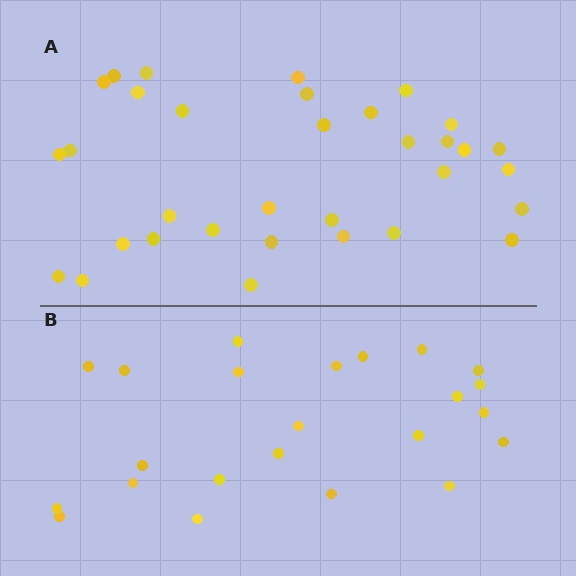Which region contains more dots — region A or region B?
Region A (the top region) has more dots.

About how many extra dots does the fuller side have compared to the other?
Region A has roughly 10 or so more dots than region B.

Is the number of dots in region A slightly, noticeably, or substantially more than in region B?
Region A has noticeably more, but not dramatically so. The ratio is roughly 1.4 to 1.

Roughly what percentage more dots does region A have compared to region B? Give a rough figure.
About 45% more.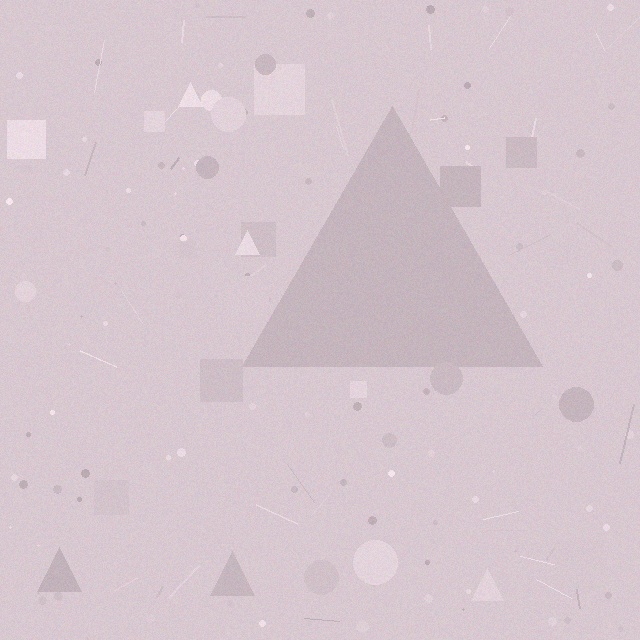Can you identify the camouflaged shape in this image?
The camouflaged shape is a triangle.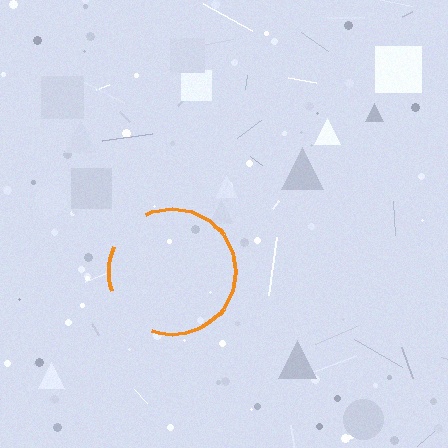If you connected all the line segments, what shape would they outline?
They would outline a circle.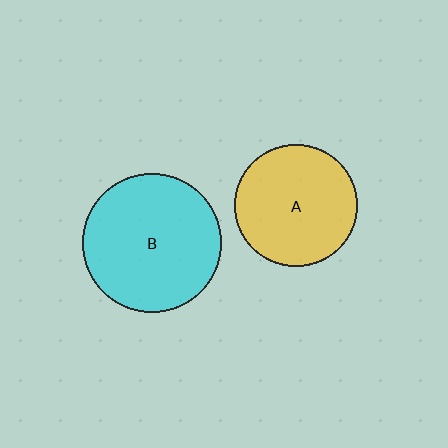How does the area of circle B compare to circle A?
Approximately 1.3 times.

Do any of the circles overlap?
No, none of the circles overlap.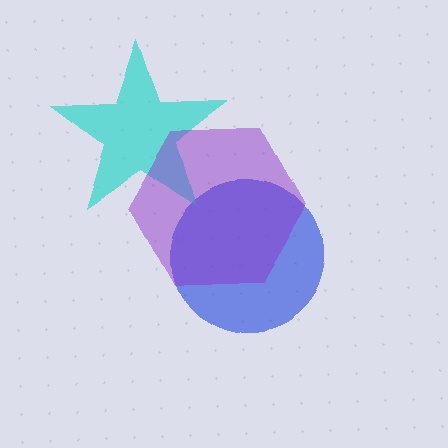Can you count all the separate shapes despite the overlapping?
Yes, there are 3 separate shapes.